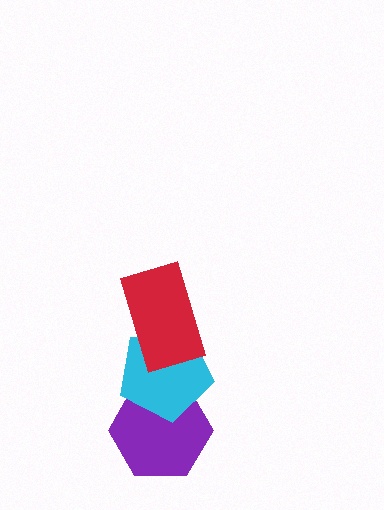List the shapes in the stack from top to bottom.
From top to bottom: the red rectangle, the cyan pentagon, the purple hexagon.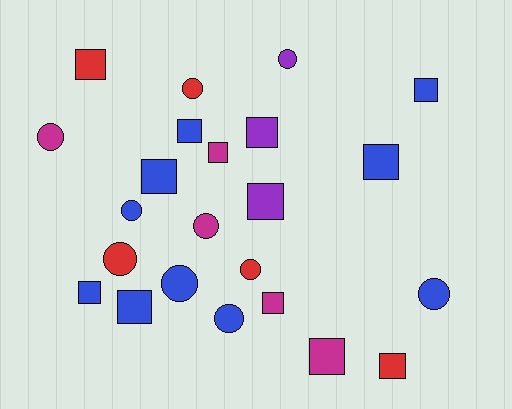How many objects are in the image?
There are 23 objects.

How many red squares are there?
There are 2 red squares.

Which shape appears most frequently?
Square, with 13 objects.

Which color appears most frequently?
Blue, with 10 objects.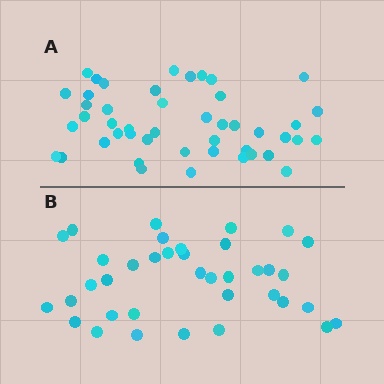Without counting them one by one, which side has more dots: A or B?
Region A (the top region) has more dots.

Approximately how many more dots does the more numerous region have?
Region A has roughly 8 or so more dots than region B.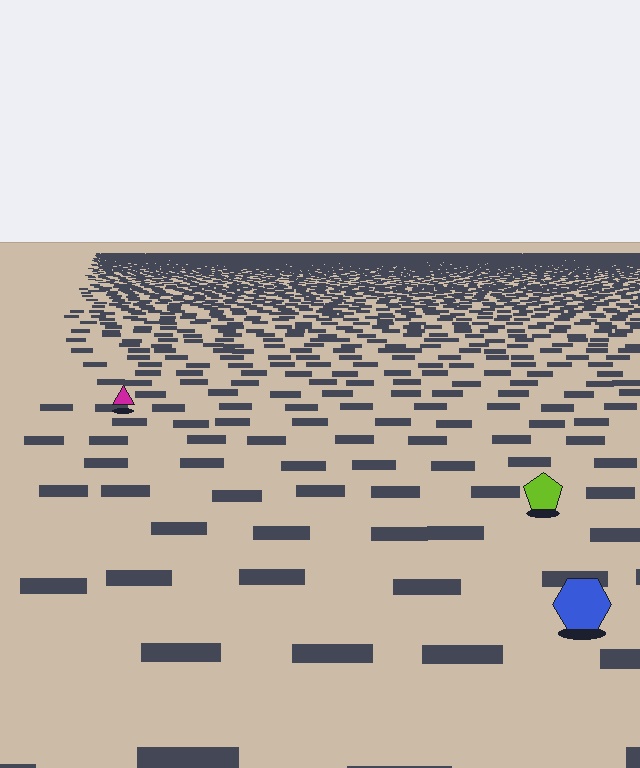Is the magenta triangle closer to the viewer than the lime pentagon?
No. The lime pentagon is closer — you can tell from the texture gradient: the ground texture is coarser near it.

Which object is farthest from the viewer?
The magenta triangle is farthest from the viewer. It appears smaller and the ground texture around it is denser.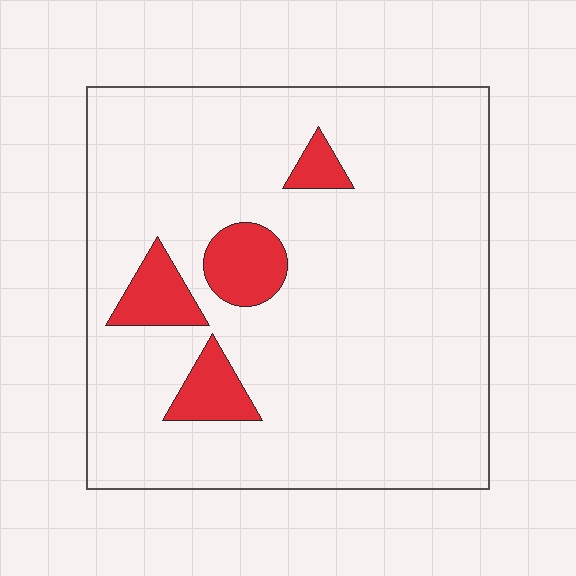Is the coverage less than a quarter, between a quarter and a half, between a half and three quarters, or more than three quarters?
Less than a quarter.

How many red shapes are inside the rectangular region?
4.